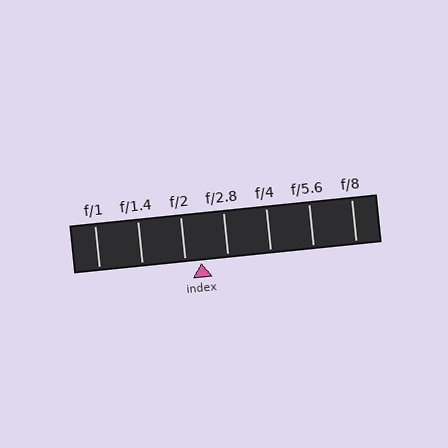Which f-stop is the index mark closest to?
The index mark is closest to f/2.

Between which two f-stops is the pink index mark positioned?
The index mark is between f/2 and f/2.8.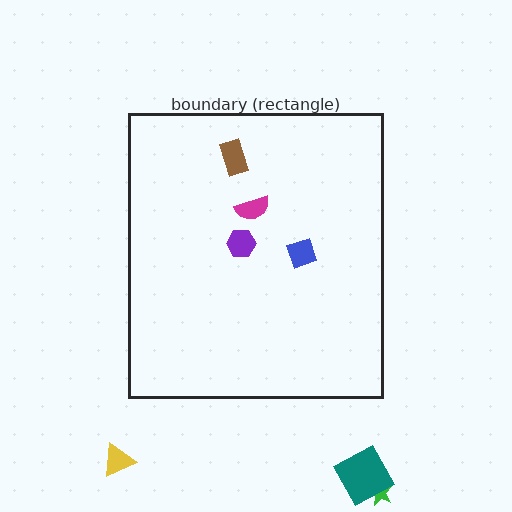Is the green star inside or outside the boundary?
Outside.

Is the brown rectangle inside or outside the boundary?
Inside.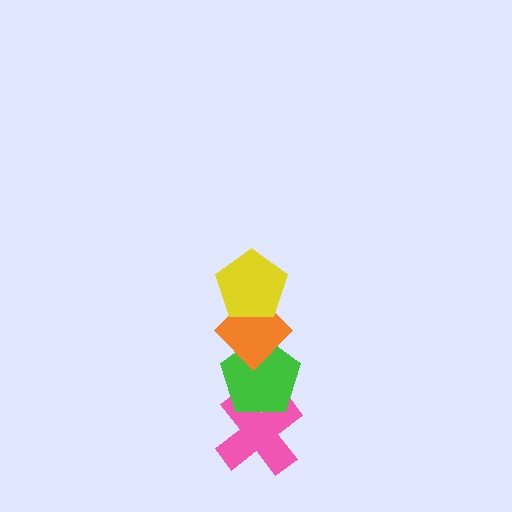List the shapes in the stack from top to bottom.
From top to bottom: the yellow pentagon, the orange diamond, the green pentagon, the pink cross.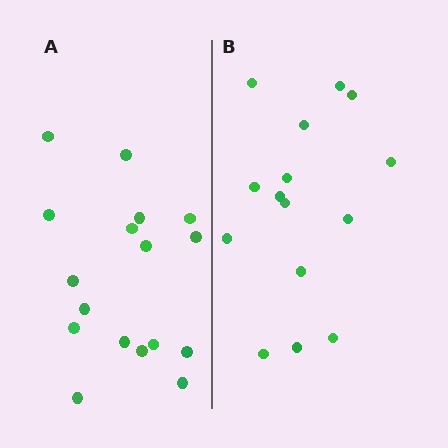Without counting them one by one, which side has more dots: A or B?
Region A (the left region) has more dots.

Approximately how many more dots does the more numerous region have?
Region A has just a few more — roughly 2 or 3 more dots than region B.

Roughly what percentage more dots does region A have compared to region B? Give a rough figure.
About 15% more.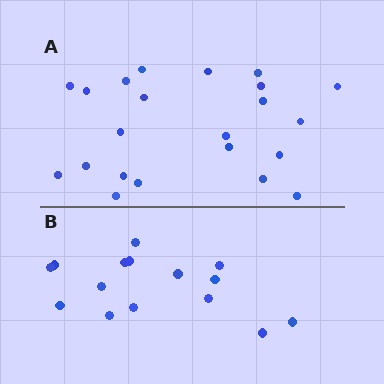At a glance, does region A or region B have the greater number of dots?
Region A (the top region) has more dots.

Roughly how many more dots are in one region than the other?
Region A has roughly 8 or so more dots than region B.